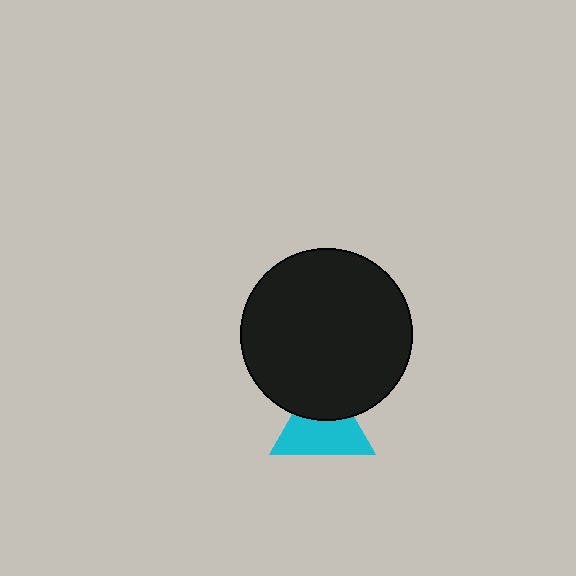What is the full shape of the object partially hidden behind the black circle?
The partially hidden object is a cyan triangle.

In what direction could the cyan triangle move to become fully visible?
The cyan triangle could move down. That would shift it out from behind the black circle entirely.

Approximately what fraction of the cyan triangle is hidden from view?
Roughly 37% of the cyan triangle is hidden behind the black circle.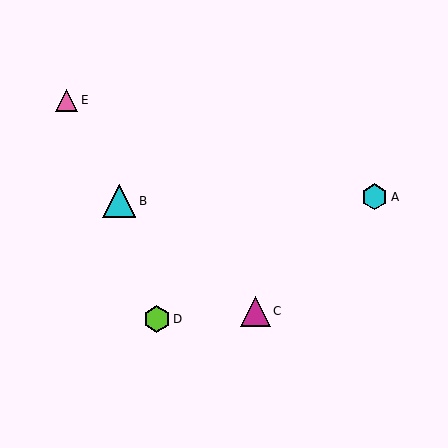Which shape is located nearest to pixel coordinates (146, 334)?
The lime hexagon (labeled D) at (157, 319) is nearest to that location.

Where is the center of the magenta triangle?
The center of the magenta triangle is at (255, 311).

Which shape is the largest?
The cyan triangle (labeled B) is the largest.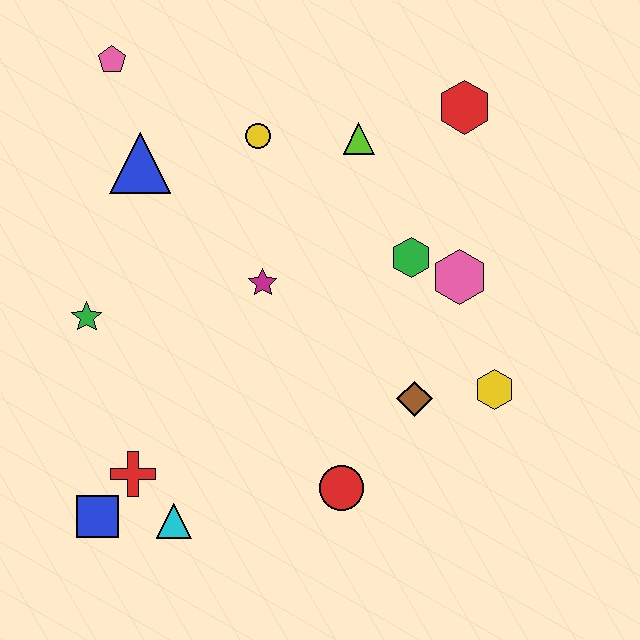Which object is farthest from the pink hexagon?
The blue square is farthest from the pink hexagon.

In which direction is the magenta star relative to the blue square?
The magenta star is above the blue square.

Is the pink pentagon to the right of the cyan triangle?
No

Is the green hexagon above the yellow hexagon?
Yes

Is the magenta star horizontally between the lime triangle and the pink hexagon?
No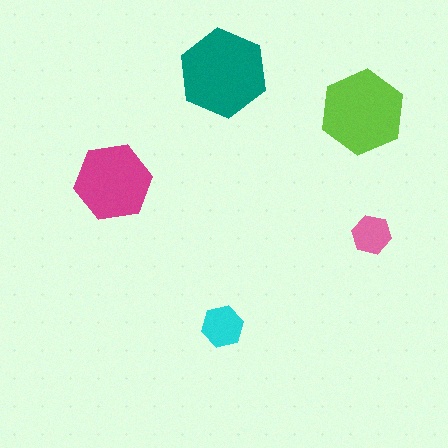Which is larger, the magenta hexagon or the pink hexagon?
The magenta one.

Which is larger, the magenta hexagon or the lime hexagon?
The lime one.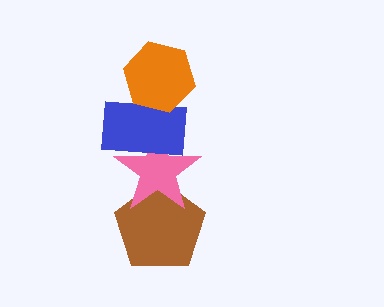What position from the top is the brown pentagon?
The brown pentagon is 4th from the top.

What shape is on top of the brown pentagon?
The pink star is on top of the brown pentagon.